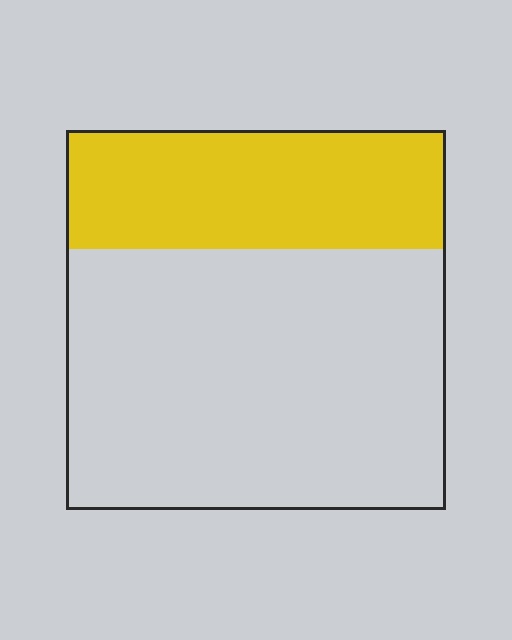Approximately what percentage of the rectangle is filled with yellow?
Approximately 30%.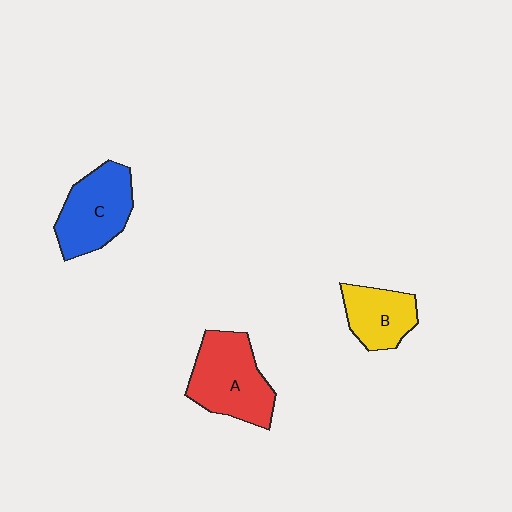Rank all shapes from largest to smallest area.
From largest to smallest: A (red), C (blue), B (yellow).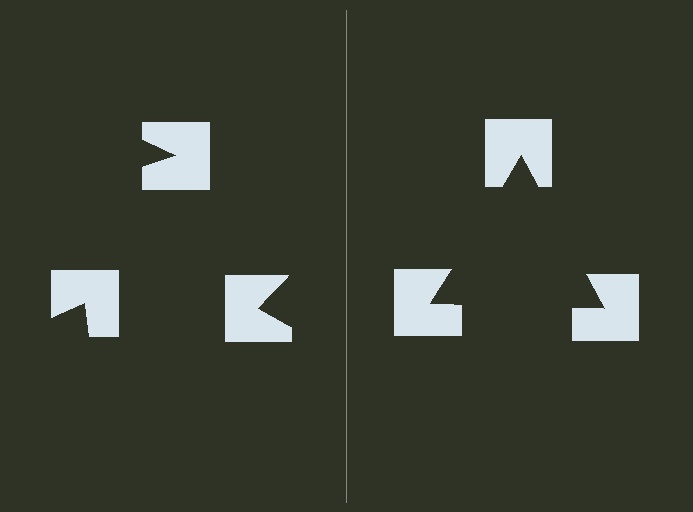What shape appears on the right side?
An illusory triangle.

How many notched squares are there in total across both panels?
6 — 3 on each side.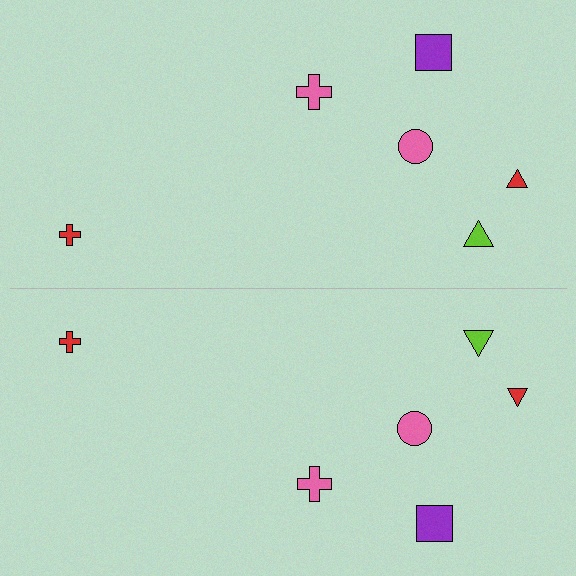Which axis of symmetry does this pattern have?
The pattern has a horizontal axis of symmetry running through the center of the image.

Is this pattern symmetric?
Yes, this pattern has bilateral (reflection) symmetry.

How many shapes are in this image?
There are 12 shapes in this image.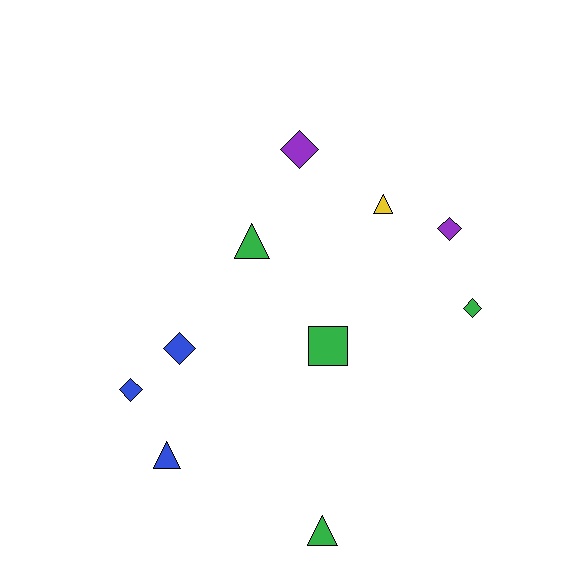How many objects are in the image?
There are 10 objects.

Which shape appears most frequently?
Diamond, with 5 objects.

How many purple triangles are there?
There are no purple triangles.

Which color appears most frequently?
Green, with 4 objects.